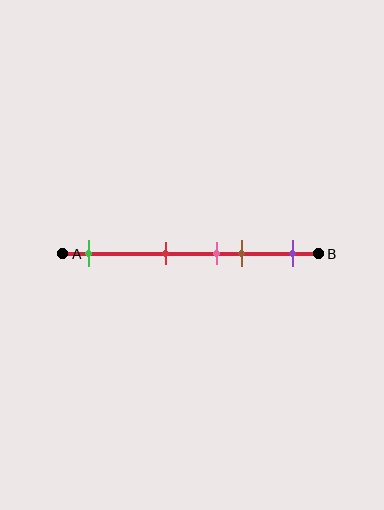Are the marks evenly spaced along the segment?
No, the marks are not evenly spaced.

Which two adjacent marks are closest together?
The pink and brown marks are the closest adjacent pair.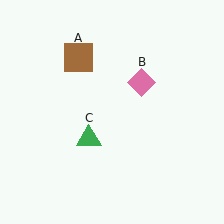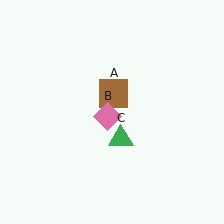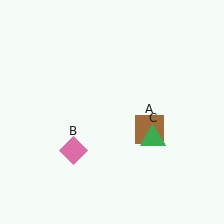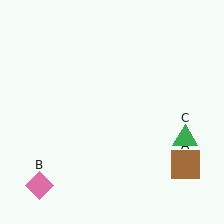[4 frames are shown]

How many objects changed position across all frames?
3 objects changed position: brown square (object A), pink diamond (object B), green triangle (object C).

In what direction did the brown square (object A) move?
The brown square (object A) moved down and to the right.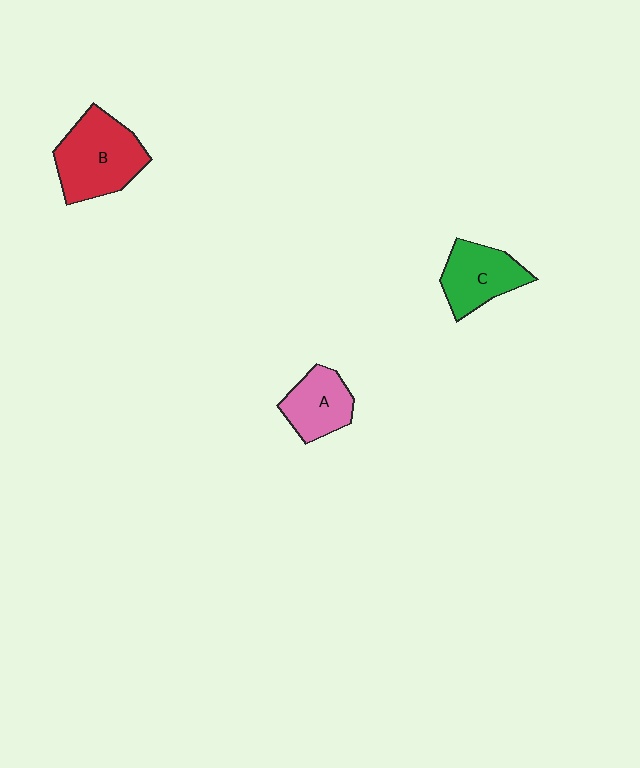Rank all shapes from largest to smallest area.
From largest to smallest: B (red), C (green), A (pink).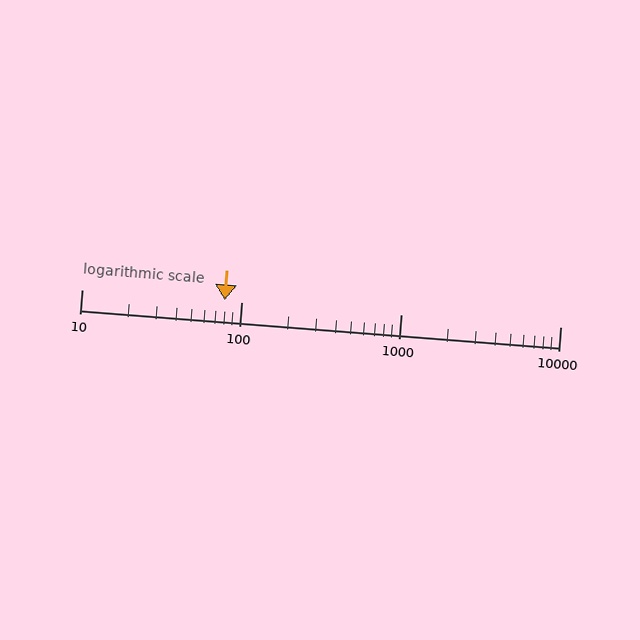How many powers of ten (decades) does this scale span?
The scale spans 3 decades, from 10 to 10000.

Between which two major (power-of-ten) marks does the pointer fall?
The pointer is between 10 and 100.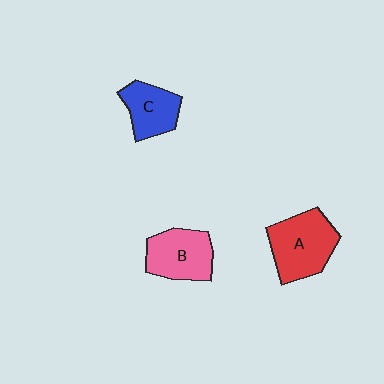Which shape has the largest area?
Shape A (red).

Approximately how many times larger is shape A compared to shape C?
Approximately 1.5 times.